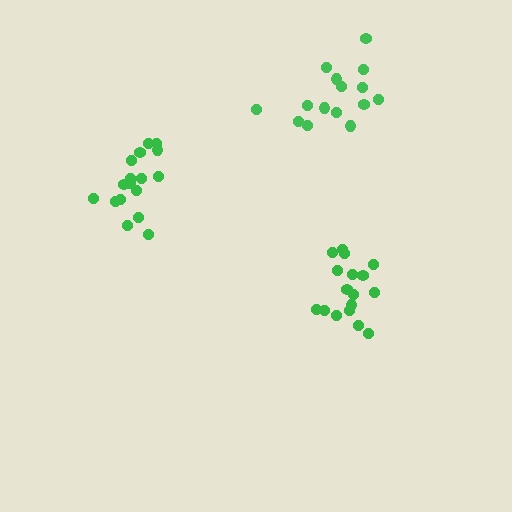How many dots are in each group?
Group 1: 17 dots, Group 2: 15 dots, Group 3: 17 dots (49 total).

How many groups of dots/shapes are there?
There are 3 groups.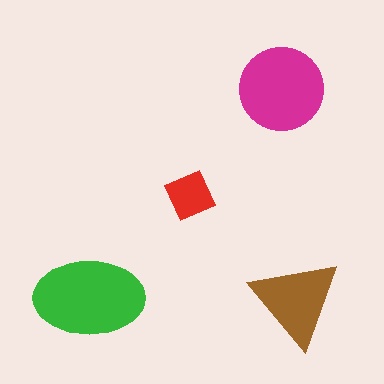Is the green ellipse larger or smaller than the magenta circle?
Larger.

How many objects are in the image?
There are 4 objects in the image.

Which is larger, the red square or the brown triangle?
The brown triangle.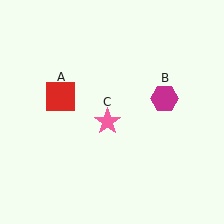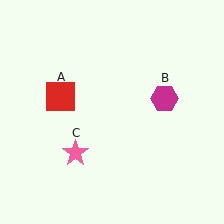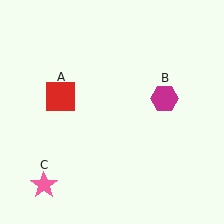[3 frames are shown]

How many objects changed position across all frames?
1 object changed position: pink star (object C).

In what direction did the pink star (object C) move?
The pink star (object C) moved down and to the left.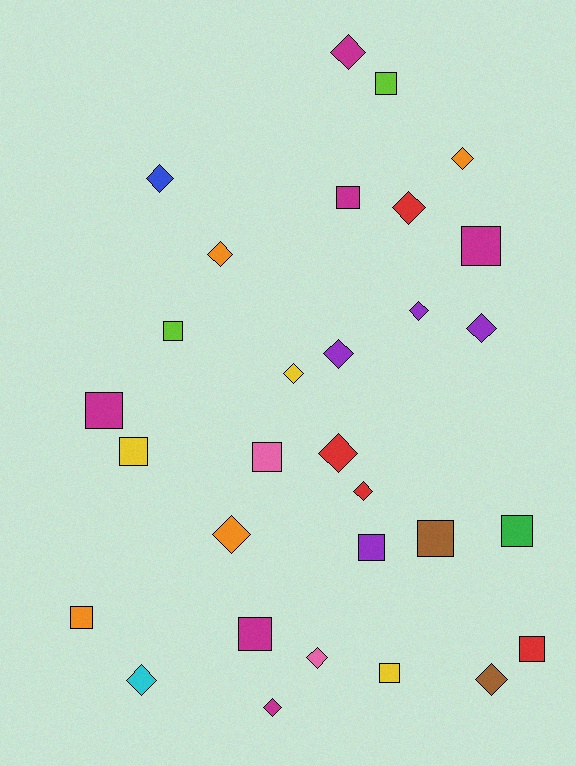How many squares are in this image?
There are 14 squares.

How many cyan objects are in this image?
There is 1 cyan object.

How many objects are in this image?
There are 30 objects.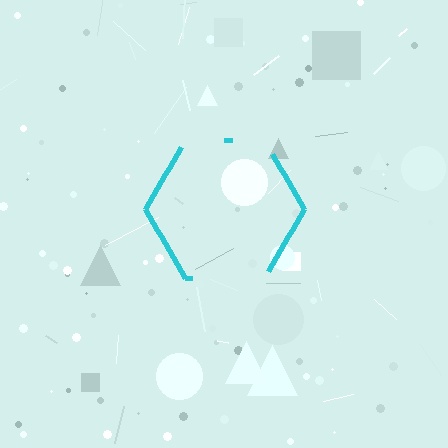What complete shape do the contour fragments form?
The contour fragments form a hexagon.